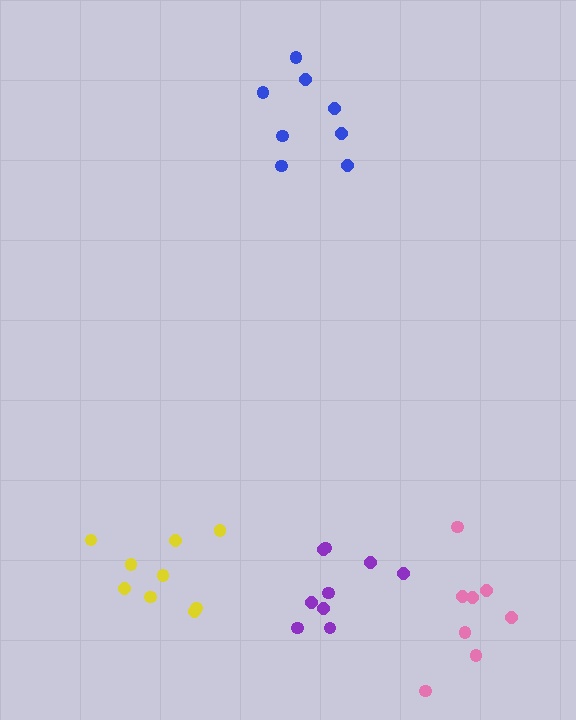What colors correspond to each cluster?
The clusters are colored: blue, purple, pink, yellow.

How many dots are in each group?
Group 1: 8 dots, Group 2: 9 dots, Group 3: 8 dots, Group 4: 9 dots (34 total).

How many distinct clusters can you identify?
There are 4 distinct clusters.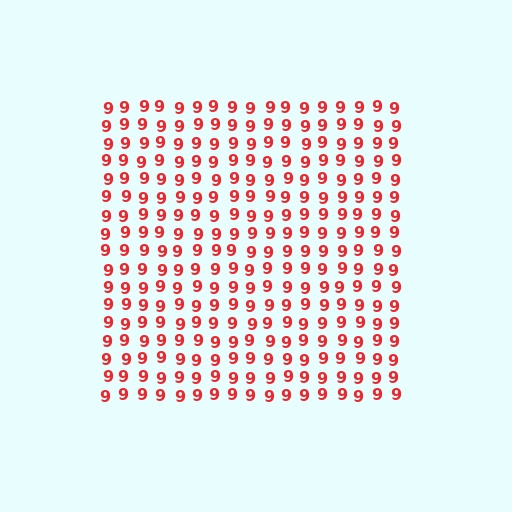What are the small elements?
The small elements are digit 9's.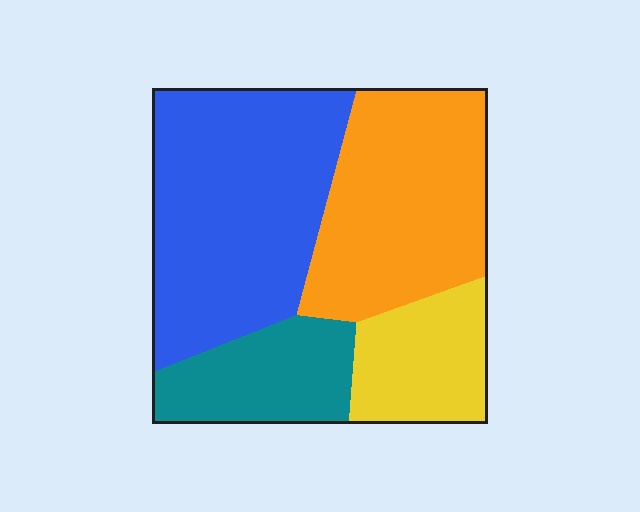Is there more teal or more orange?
Orange.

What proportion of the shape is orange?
Orange covers roughly 30% of the shape.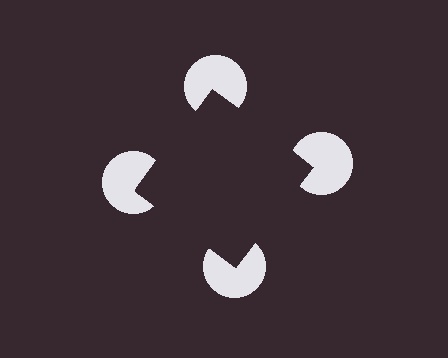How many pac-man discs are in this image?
There are 4 — one at each vertex of the illusory square.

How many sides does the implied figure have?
4 sides.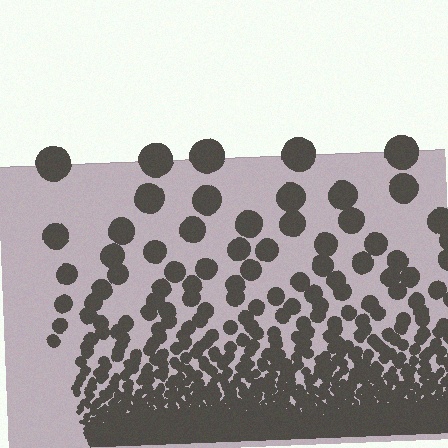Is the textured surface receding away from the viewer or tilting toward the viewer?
The surface appears to tilt toward the viewer. Texture elements get larger and sparser toward the top.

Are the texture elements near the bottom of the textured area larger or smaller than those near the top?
Smaller. The gradient is inverted — elements near the bottom are smaller and denser.